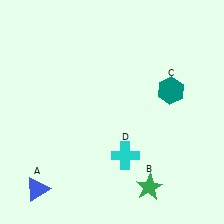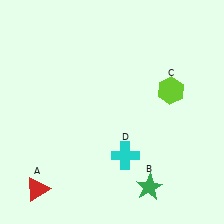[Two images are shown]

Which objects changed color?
A changed from blue to red. C changed from teal to lime.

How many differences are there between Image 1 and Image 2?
There are 2 differences between the two images.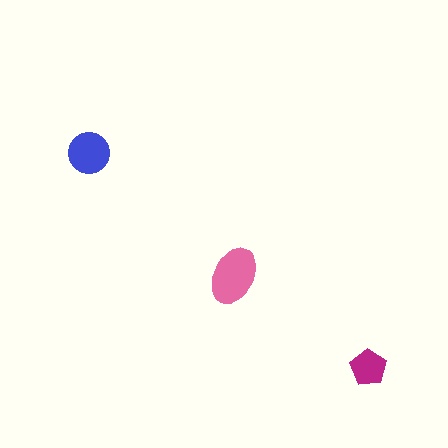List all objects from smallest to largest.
The magenta pentagon, the blue circle, the pink ellipse.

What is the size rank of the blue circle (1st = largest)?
2nd.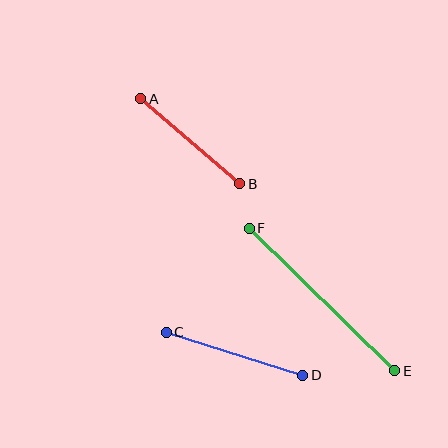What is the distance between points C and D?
The distance is approximately 143 pixels.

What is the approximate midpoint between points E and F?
The midpoint is at approximately (322, 299) pixels.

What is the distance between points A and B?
The distance is approximately 130 pixels.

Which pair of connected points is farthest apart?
Points E and F are farthest apart.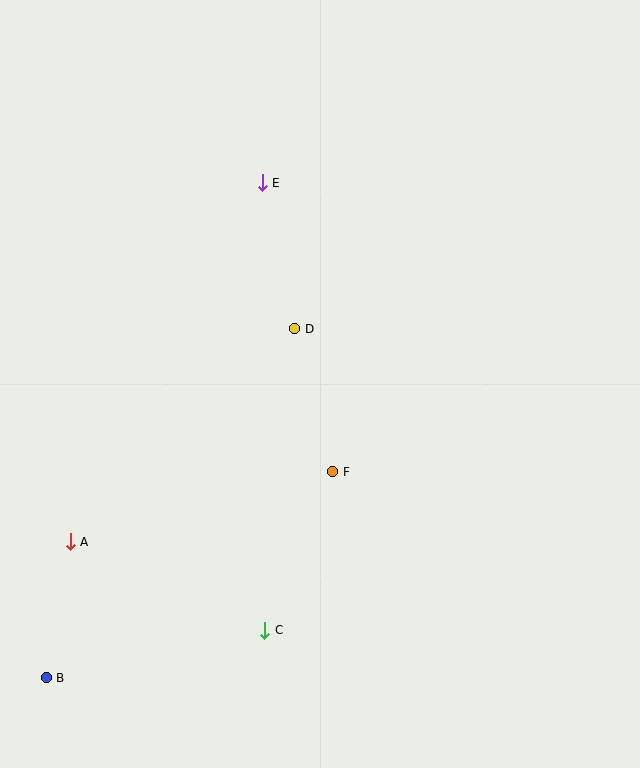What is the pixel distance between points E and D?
The distance between E and D is 149 pixels.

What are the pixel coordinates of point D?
Point D is at (295, 329).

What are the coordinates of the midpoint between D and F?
The midpoint between D and F is at (314, 400).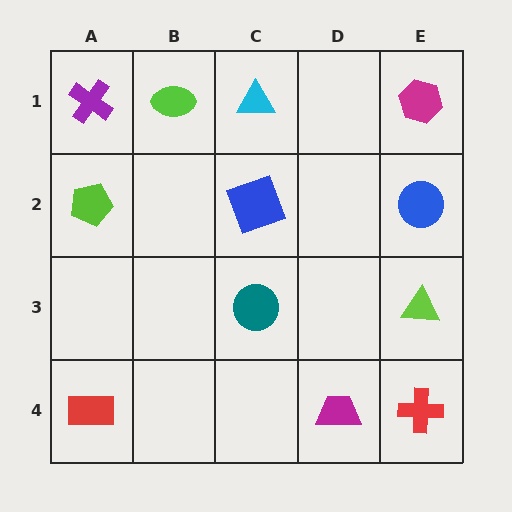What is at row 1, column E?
A magenta hexagon.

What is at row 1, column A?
A purple cross.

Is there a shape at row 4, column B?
No, that cell is empty.